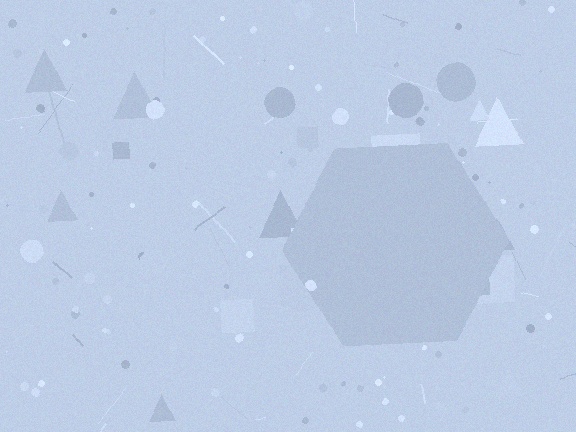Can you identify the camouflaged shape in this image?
The camouflaged shape is a hexagon.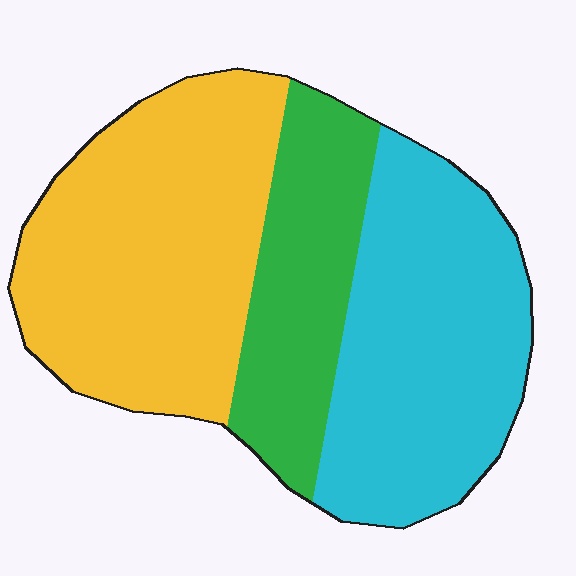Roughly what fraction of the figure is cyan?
Cyan covers 37% of the figure.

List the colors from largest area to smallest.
From largest to smallest: yellow, cyan, green.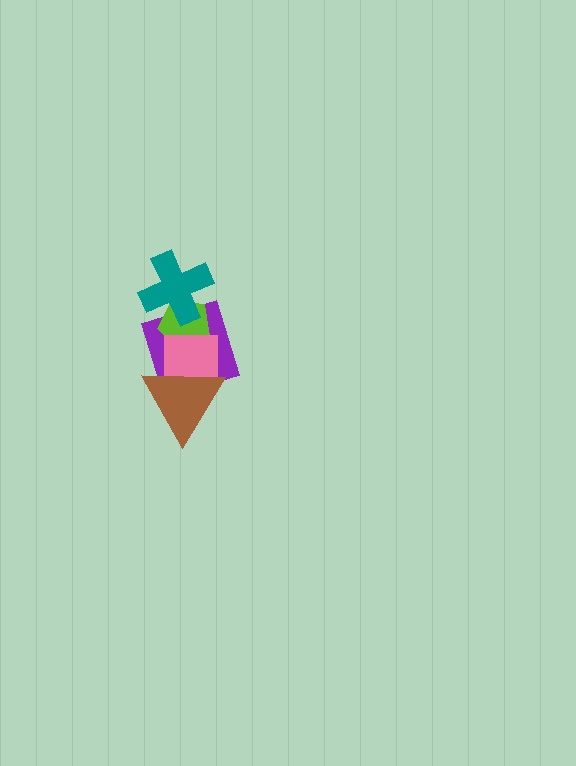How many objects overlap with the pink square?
3 objects overlap with the pink square.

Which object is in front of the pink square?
The brown triangle is in front of the pink square.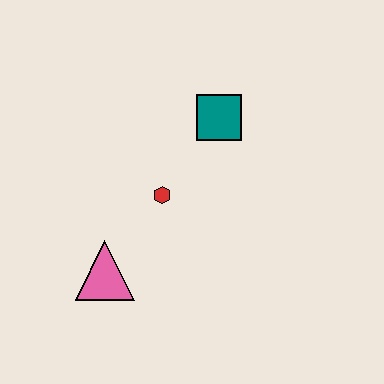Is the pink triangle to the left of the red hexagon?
Yes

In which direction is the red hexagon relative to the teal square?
The red hexagon is below the teal square.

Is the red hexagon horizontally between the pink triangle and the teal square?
Yes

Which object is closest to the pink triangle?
The red hexagon is closest to the pink triangle.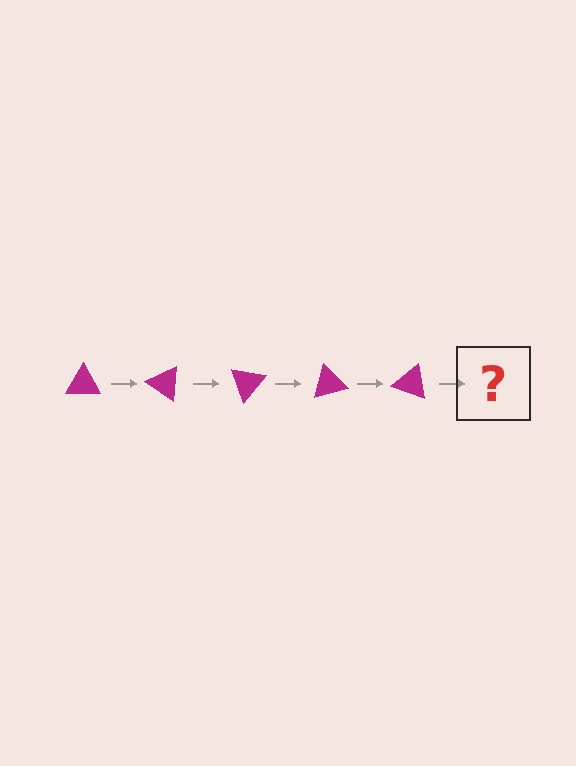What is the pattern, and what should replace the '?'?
The pattern is that the triangle rotates 35 degrees each step. The '?' should be a magenta triangle rotated 175 degrees.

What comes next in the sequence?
The next element should be a magenta triangle rotated 175 degrees.